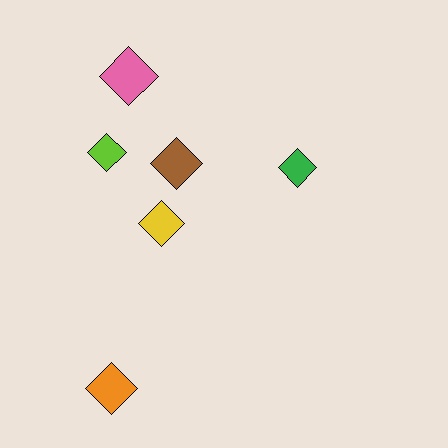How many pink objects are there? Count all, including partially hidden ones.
There is 1 pink object.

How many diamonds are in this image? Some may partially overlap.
There are 6 diamonds.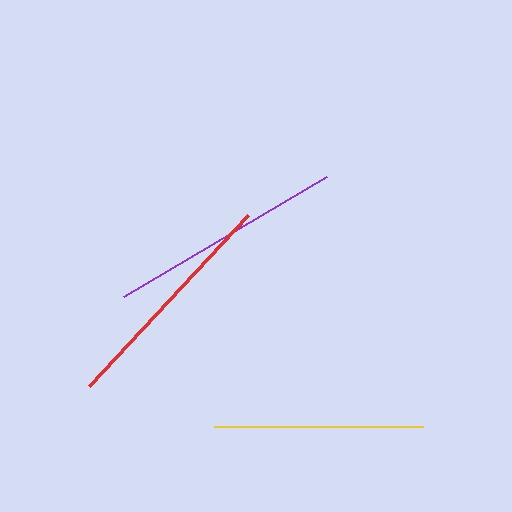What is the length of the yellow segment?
The yellow segment is approximately 209 pixels long.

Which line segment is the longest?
The purple line is the longest at approximately 236 pixels.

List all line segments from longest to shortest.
From longest to shortest: purple, red, yellow.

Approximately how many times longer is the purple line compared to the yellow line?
The purple line is approximately 1.1 times the length of the yellow line.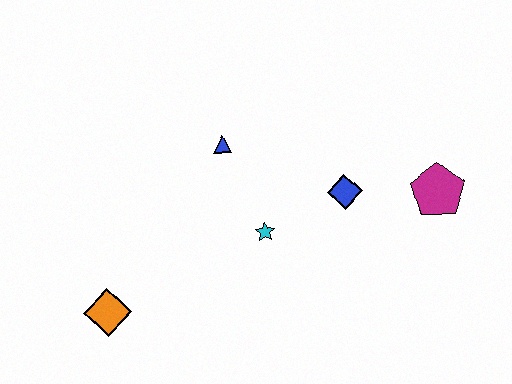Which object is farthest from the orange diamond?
The magenta pentagon is farthest from the orange diamond.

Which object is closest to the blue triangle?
The cyan star is closest to the blue triangle.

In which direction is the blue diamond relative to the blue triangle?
The blue diamond is to the right of the blue triangle.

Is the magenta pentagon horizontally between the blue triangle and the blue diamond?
No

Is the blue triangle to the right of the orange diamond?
Yes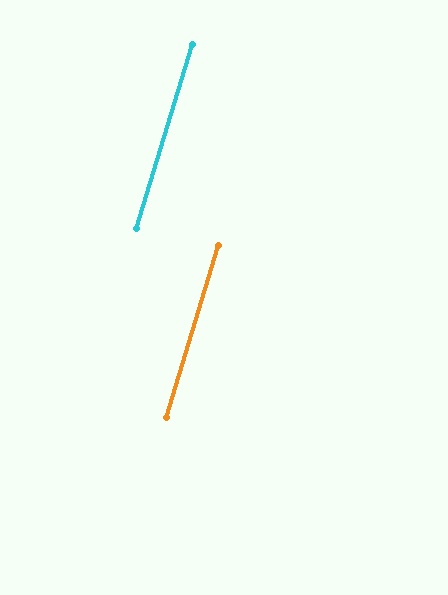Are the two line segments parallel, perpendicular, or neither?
Parallel — their directions differ by only 0.3°.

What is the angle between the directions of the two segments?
Approximately 0 degrees.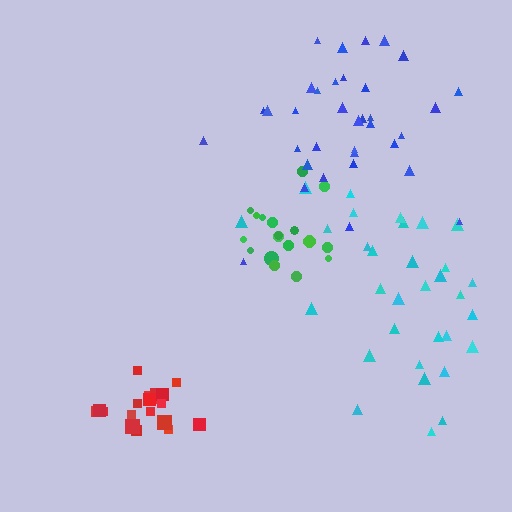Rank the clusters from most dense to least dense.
red, green, blue, cyan.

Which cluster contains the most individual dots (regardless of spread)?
Blue (35).